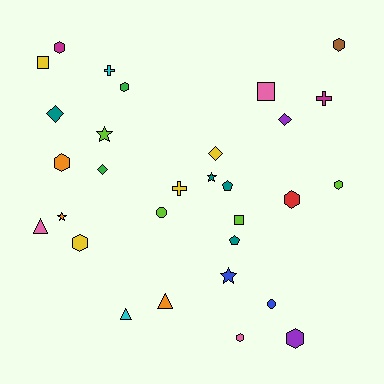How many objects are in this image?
There are 30 objects.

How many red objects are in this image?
There is 1 red object.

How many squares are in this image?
There are 3 squares.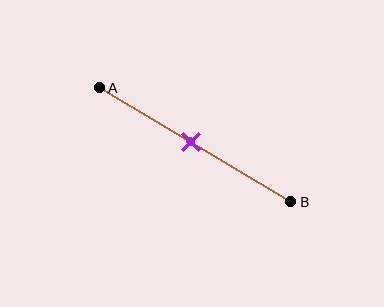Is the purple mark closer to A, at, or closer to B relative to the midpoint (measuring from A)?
The purple mark is approximately at the midpoint of segment AB.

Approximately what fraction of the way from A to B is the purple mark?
The purple mark is approximately 50% of the way from A to B.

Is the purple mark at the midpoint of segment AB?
Yes, the mark is approximately at the midpoint.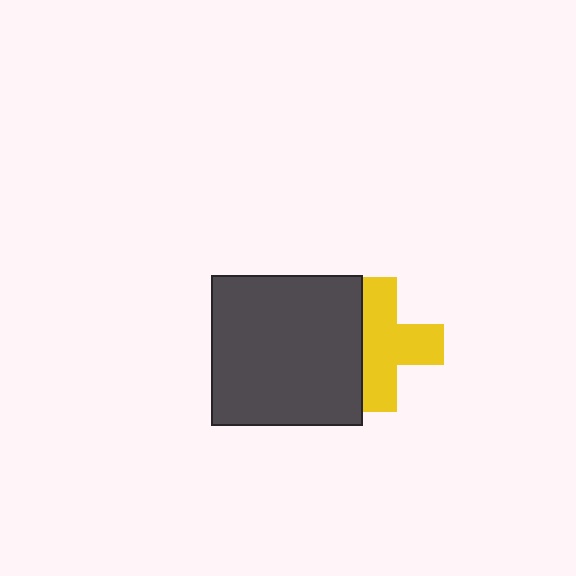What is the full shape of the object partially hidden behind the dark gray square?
The partially hidden object is a yellow cross.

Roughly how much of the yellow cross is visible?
Most of it is visible (roughly 68%).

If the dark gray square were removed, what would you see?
You would see the complete yellow cross.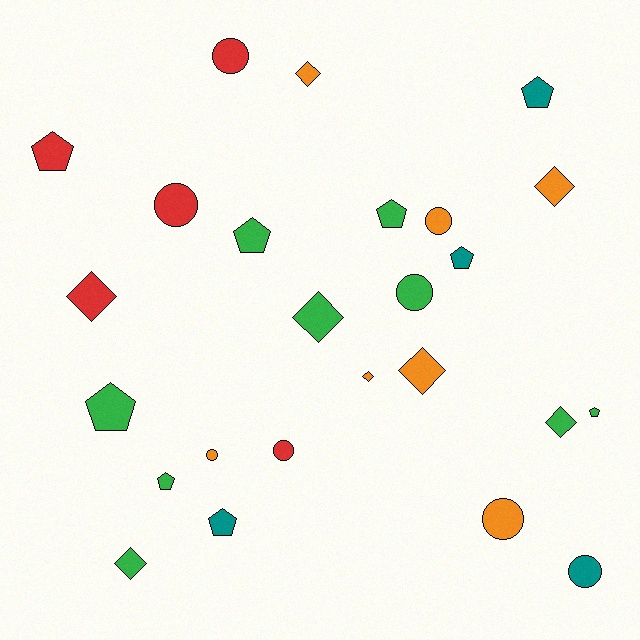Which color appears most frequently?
Green, with 9 objects.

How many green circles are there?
There is 1 green circle.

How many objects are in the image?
There are 25 objects.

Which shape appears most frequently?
Pentagon, with 9 objects.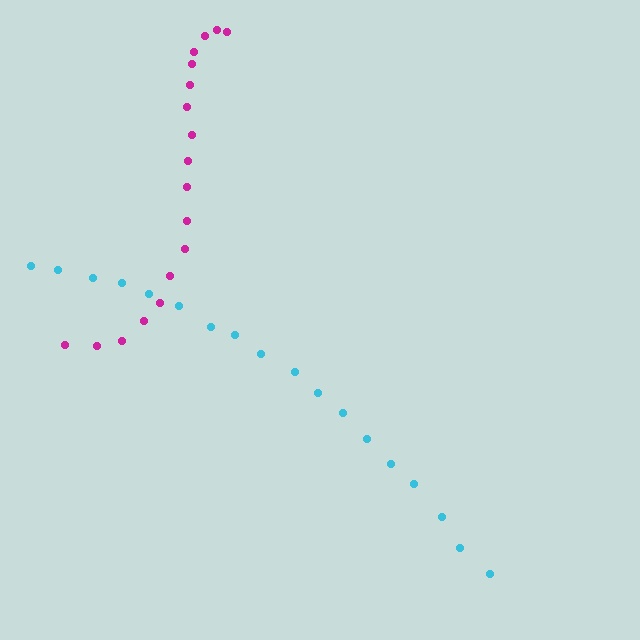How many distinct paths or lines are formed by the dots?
There are 2 distinct paths.